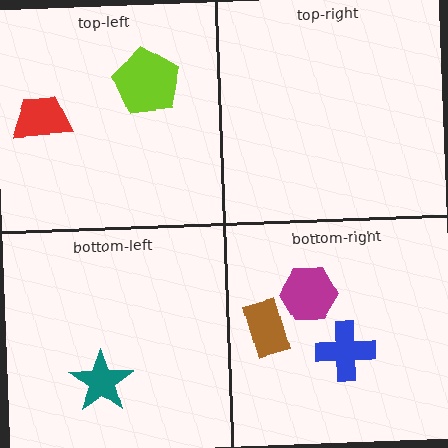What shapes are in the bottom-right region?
The magenta hexagon, the brown rectangle, the blue cross.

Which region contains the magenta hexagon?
The bottom-right region.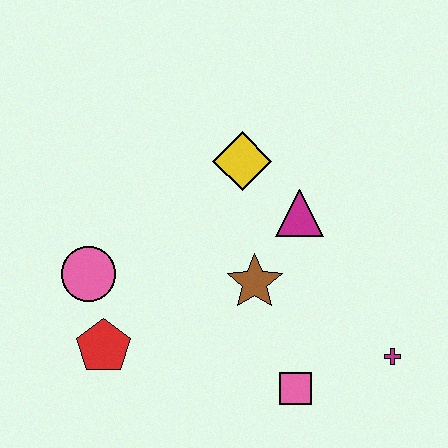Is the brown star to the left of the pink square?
Yes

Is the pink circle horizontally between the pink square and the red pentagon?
No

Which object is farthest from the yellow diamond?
The magenta cross is farthest from the yellow diamond.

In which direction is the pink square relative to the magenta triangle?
The pink square is below the magenta triangle.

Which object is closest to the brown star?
The magenta triangle is closest to the brown star.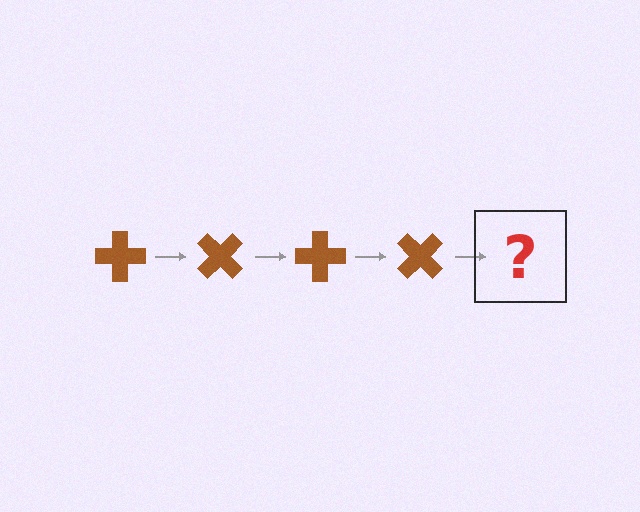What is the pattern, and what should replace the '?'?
The pattern is that the cross rotates 45 degrees each step. The '?' should be a brown cross rotated 180 degrees.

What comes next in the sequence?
The next element should be a brown cross rotated 180 degrees.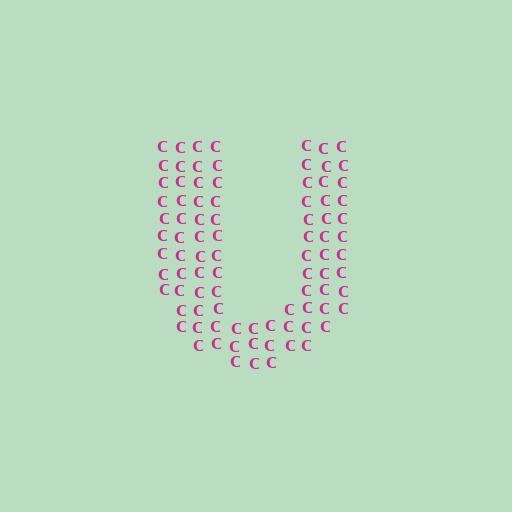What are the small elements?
The small elements are letter C's.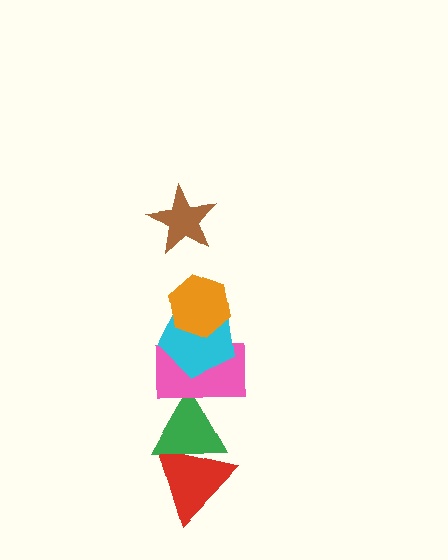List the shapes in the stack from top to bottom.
From top to bottom: the brown star, the orange hexagon, the cyan pentagon, the pink rectangle, the green triangle, the red triangle.